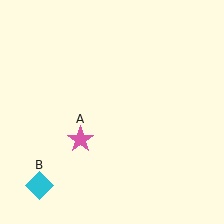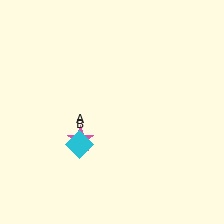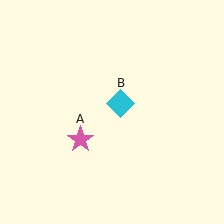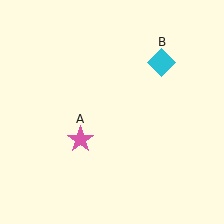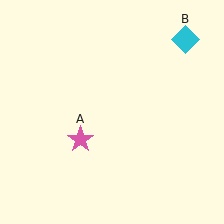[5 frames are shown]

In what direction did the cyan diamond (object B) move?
The cyan diamond (object B) moved up and to the right.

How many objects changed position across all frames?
1 object changed position: cyan diamond (object B).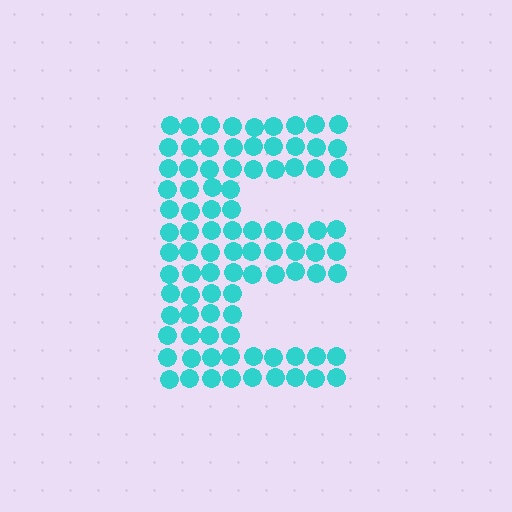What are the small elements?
The small elements are circles.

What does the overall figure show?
The overall figure shows the letter E.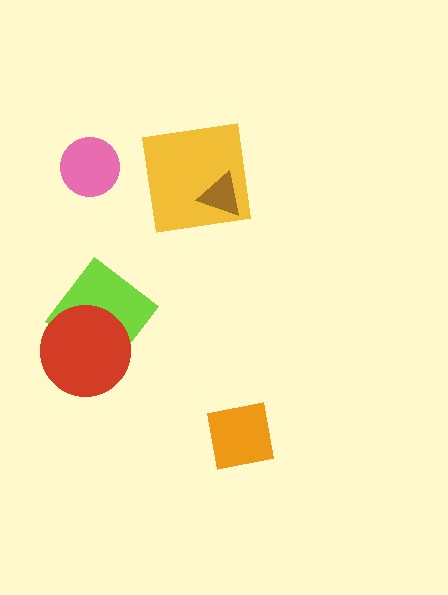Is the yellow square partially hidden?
Yes, it is partially covered by another shape.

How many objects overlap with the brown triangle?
1 object overlaps with the brown triangle.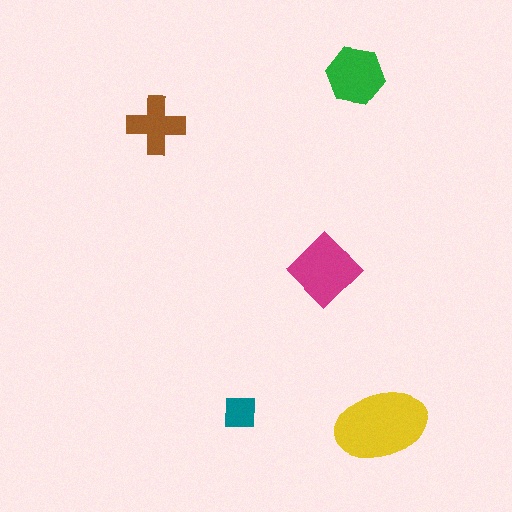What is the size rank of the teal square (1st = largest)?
5th.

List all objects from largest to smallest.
The yellow ellipse, the magenta diamond, the green hexagon, the brown cross, the teal square.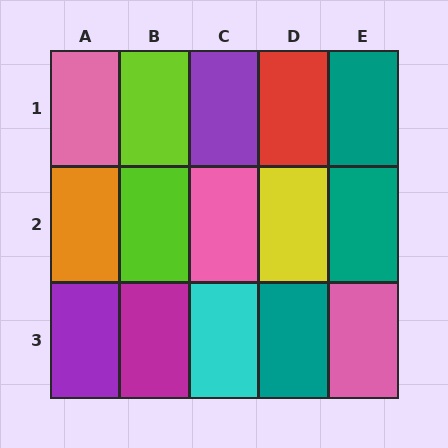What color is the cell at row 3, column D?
Teal.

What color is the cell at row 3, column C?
Cyan.